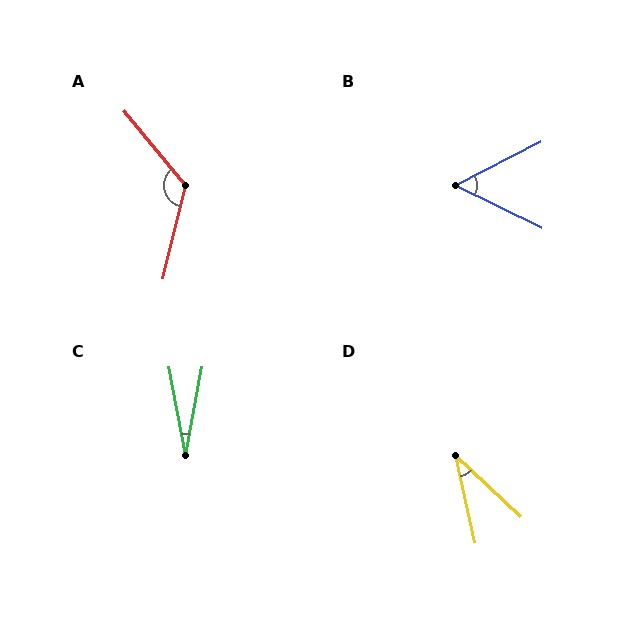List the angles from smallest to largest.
C (22°), D (34°), B (53°), A (127°).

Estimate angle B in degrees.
Approximately 53 degrees.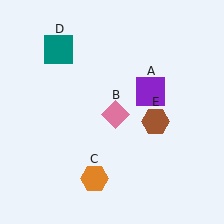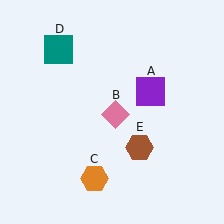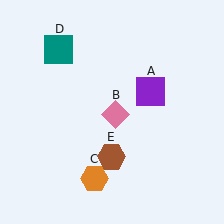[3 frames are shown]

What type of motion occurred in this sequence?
The brown hexagon (object E) rotated clockwise around the center of the scene.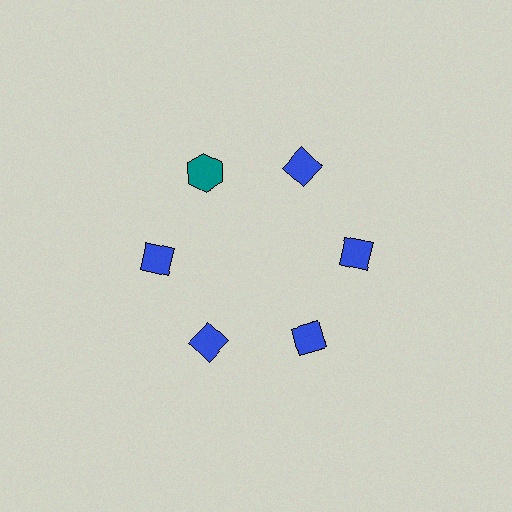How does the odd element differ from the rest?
It differs in both color (teal instead of blue) and shape (hexagon instead of diamond).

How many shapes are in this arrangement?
There are 6 shapes arranged in a ring pattern.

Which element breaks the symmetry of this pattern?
The teal hexagon at roughly the 11 o'clock position breaks the symmetry. All other shapes are blue diamonds.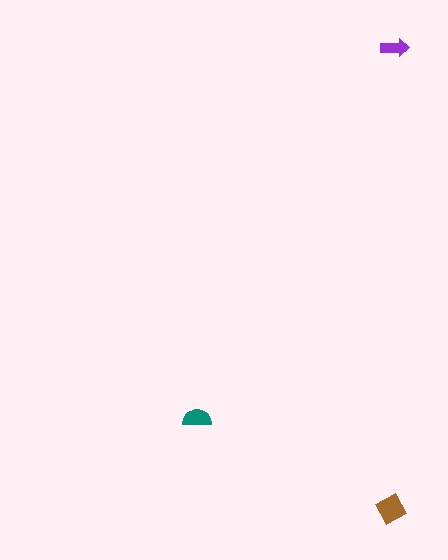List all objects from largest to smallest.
The brown diamond, the teal semicircle, the purple arrow.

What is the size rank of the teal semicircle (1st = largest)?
2nd.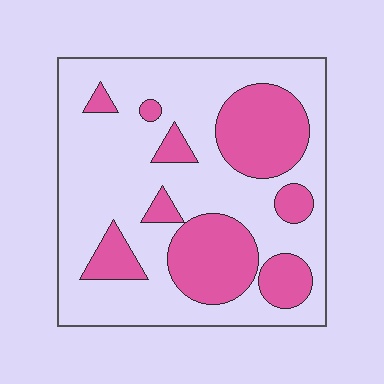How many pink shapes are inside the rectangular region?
9.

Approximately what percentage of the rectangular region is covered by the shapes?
Approximately 30%.